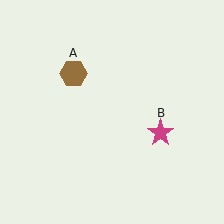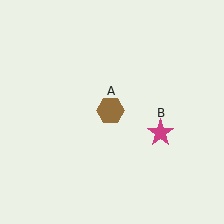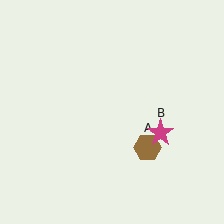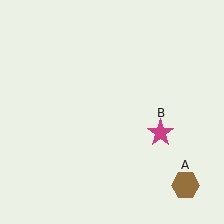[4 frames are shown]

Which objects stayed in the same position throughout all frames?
Magenta star (object B) remained stationary.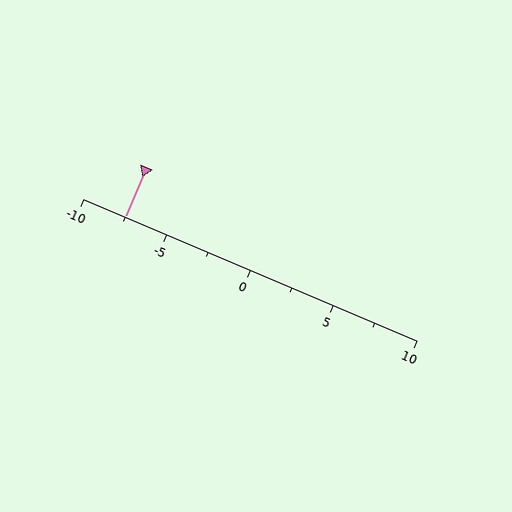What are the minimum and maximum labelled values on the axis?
The axis runs from -10 to 10.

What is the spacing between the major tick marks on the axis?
The major ticks are spaced 5 apart.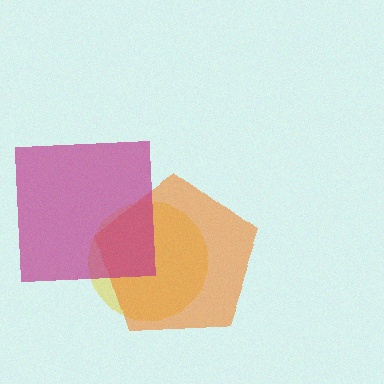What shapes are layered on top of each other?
The layered shapes are: a yellow circle, an orange pentagon, a magenta square.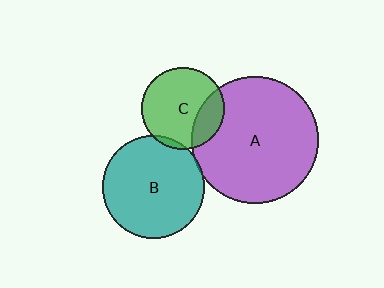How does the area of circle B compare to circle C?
Approximately 1.6 times.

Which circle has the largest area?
Circle A (purple).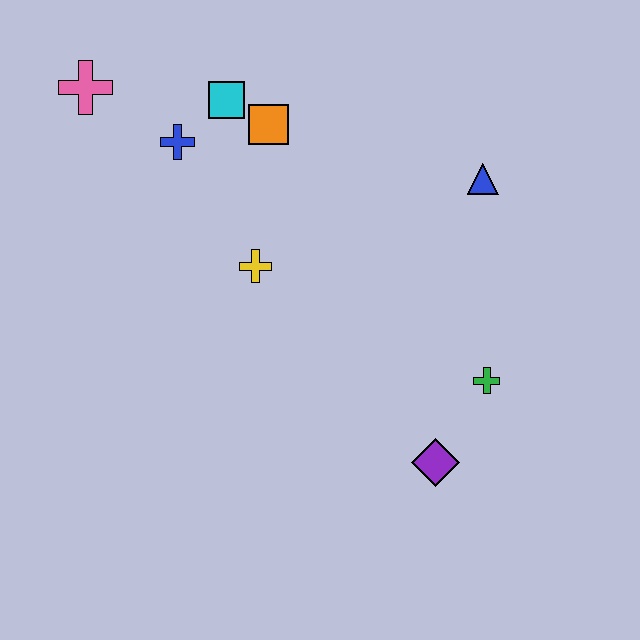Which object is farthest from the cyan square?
The purple diamond is farthest from the cyan square.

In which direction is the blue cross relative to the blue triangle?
The blue cross is to the left of the blue triangle.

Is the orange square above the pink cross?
No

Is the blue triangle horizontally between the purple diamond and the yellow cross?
No